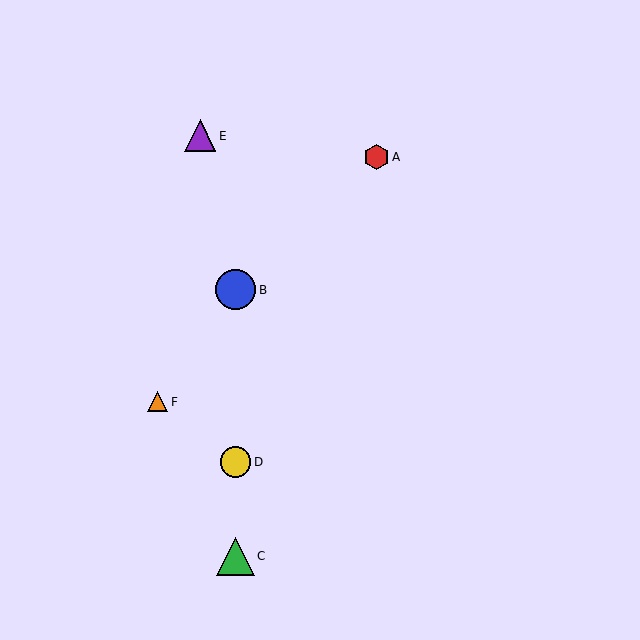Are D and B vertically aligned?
Yes, both are at x≈236.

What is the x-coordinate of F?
Object F is at x≈157.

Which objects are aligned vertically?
Objects B, C, D are aligned vertically.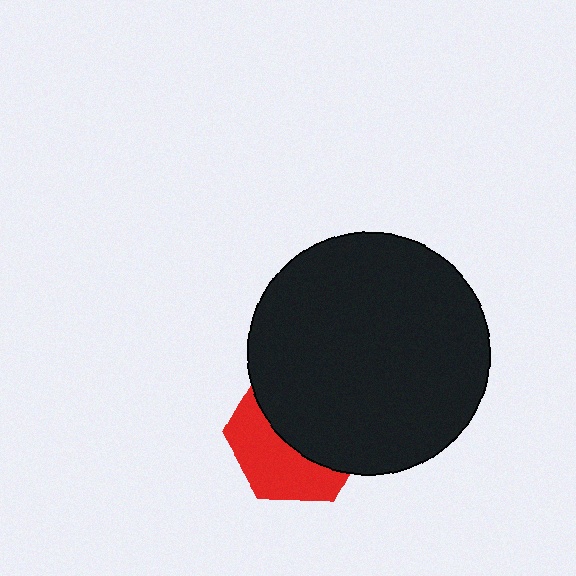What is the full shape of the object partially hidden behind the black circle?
The partially hidden object is a red hexagon.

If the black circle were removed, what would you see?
You would see the complete red hexagon.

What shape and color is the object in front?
The object in front is a black circle.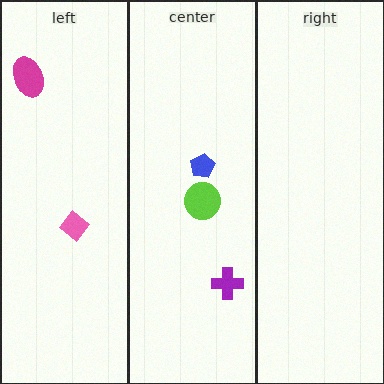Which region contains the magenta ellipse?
The left region.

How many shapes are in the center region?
3.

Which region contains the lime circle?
The center region.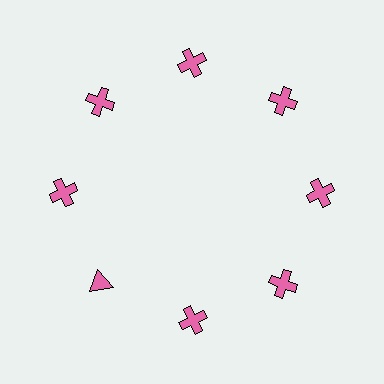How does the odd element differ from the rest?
It has a different shape: triangle instead of cross.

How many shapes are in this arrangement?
There are 8 shapes arranged in a ring pattern.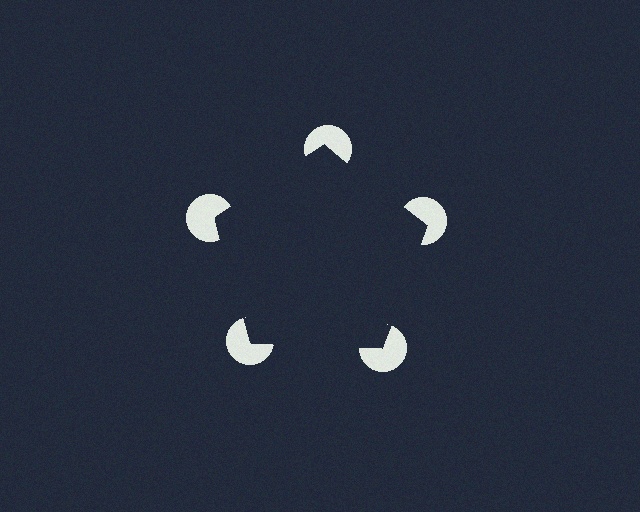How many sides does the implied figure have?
5 sides.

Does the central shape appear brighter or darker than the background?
It typically appears slightly darker than the background, even though no actual brightness change is drawn.